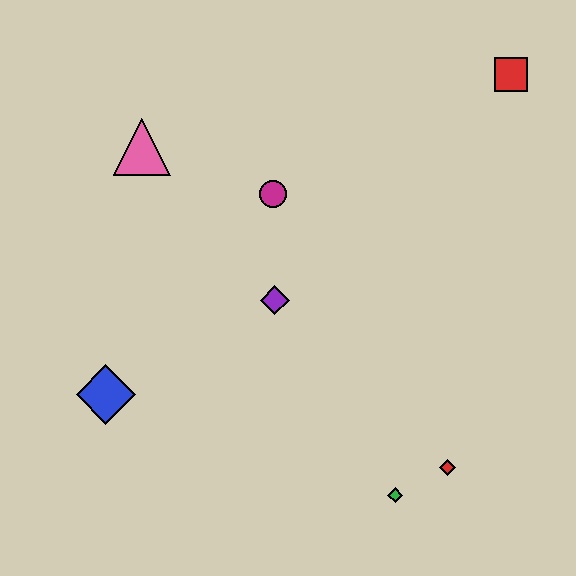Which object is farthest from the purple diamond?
The red square is farthest from the purple diamond.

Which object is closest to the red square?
The magenta circle is closest to the red square.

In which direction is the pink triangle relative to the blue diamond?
The pink triangle is above the blue diamond.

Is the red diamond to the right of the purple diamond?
Yes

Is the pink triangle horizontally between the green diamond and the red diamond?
No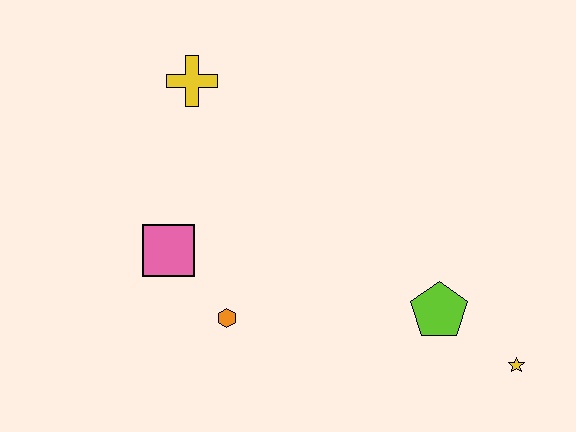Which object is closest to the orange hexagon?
The pink square is closest to the orange hexagon.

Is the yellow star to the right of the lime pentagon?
Yes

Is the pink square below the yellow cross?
Yes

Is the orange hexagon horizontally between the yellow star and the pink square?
Yes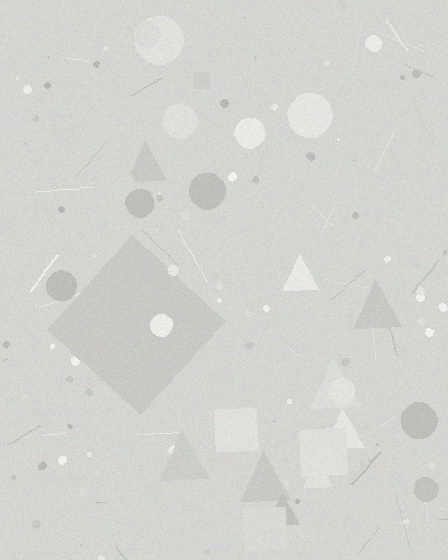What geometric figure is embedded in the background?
A diamond is embedded in the background.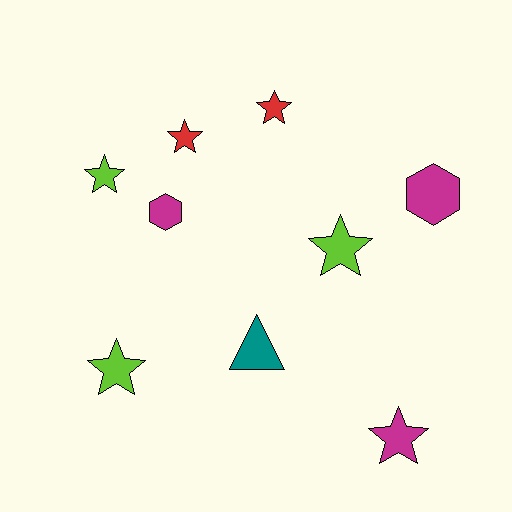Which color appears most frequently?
Magenta, with 3 objects.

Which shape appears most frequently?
Star, with 6 objects.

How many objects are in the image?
There are 9 objects.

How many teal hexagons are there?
There are no teal hexagons.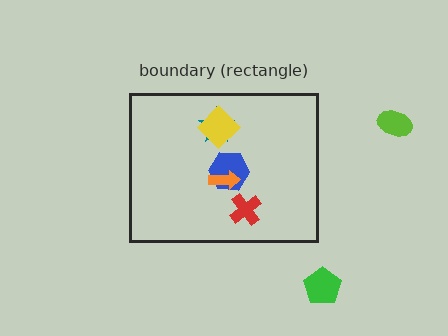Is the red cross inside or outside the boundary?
Inside.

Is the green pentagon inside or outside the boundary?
Outside.